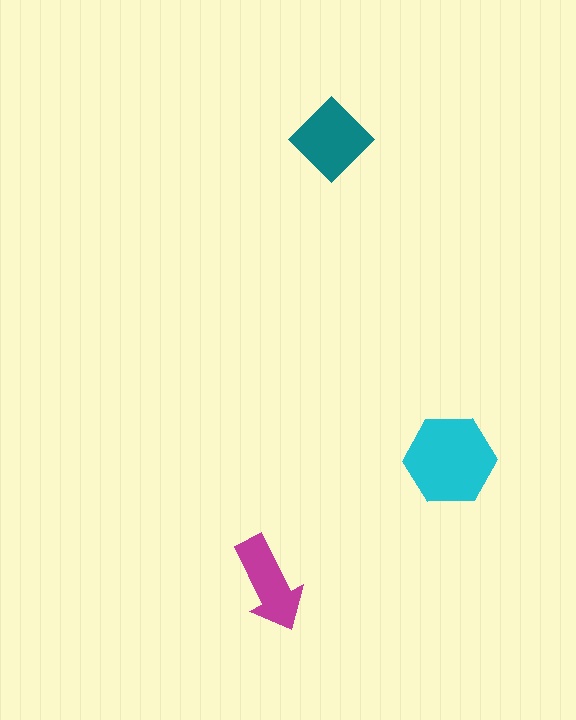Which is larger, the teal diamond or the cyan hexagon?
The cyan hexagon.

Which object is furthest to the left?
The magenta arrow is leftmost.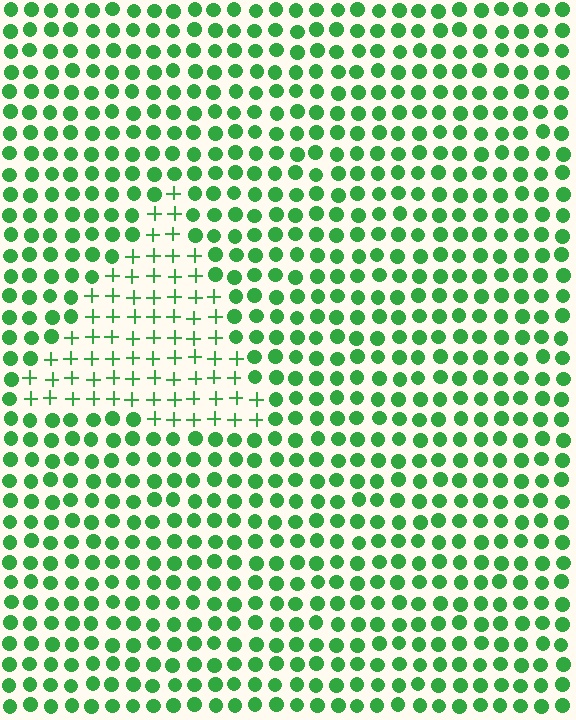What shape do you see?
I see a triangle.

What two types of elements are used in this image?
The image uses plus signs inside the triangle region and circles outside it.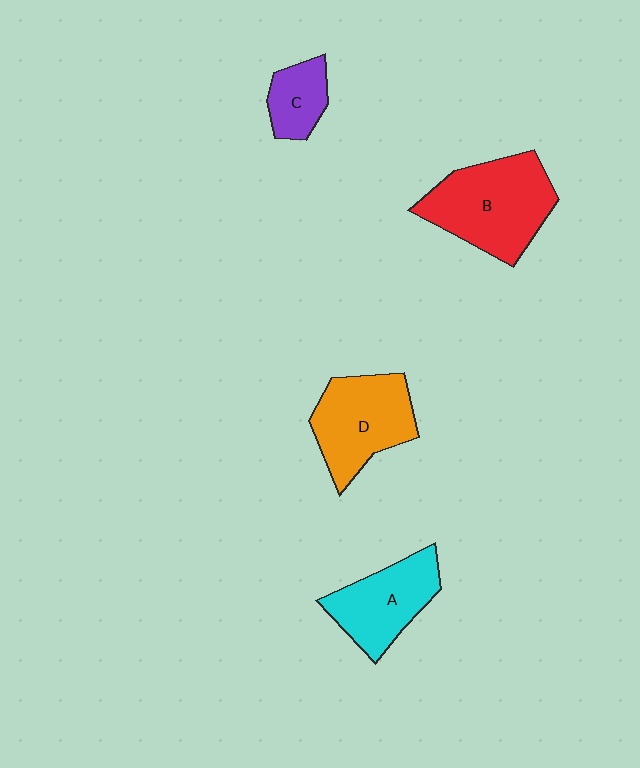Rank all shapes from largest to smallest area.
From largest to smallest: B (red), D (orange), A (cyan), C (purple).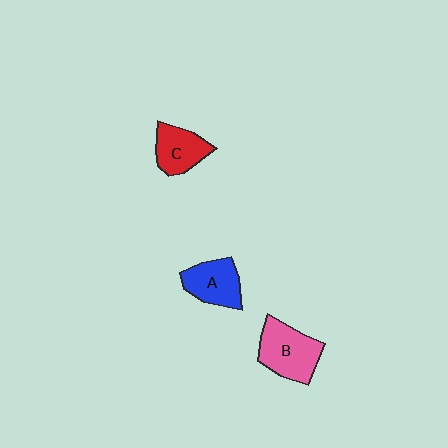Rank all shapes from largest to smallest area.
From largest to smallest: B (pink), A (blue), C (red).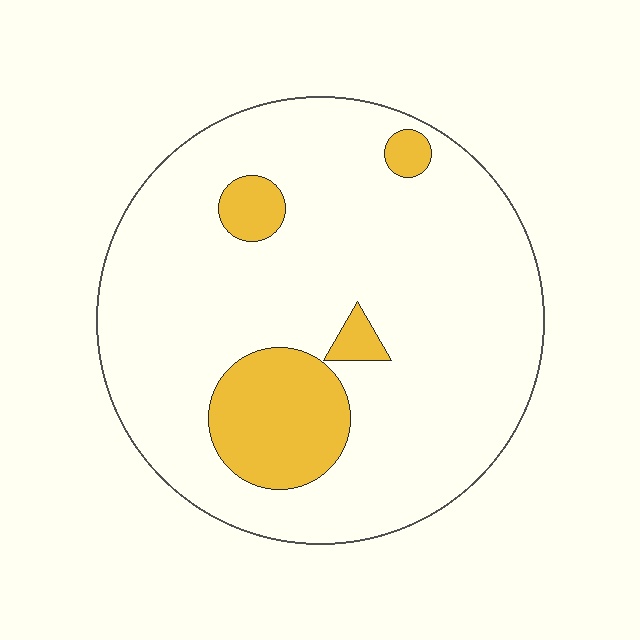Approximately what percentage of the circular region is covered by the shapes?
Approximately 15%.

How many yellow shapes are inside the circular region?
4.